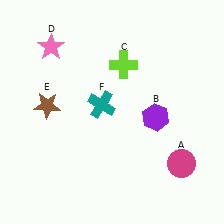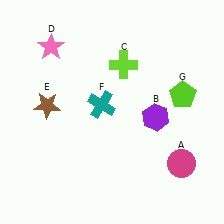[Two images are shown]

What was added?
A lime pentagon (G) was added in Image 2.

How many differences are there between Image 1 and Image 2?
There is 1 difference between the two images.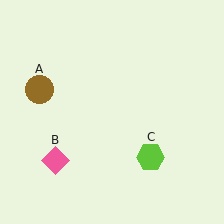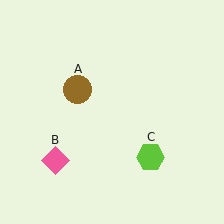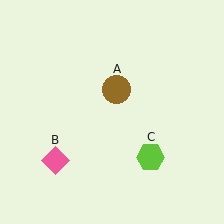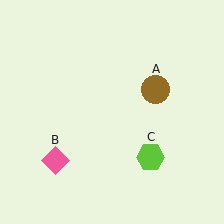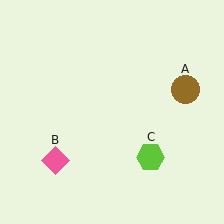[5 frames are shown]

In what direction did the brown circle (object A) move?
The brown circle (object A) moved right.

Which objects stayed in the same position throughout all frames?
Pink diamond (object B) and lime hexagon (object C) remained stationary.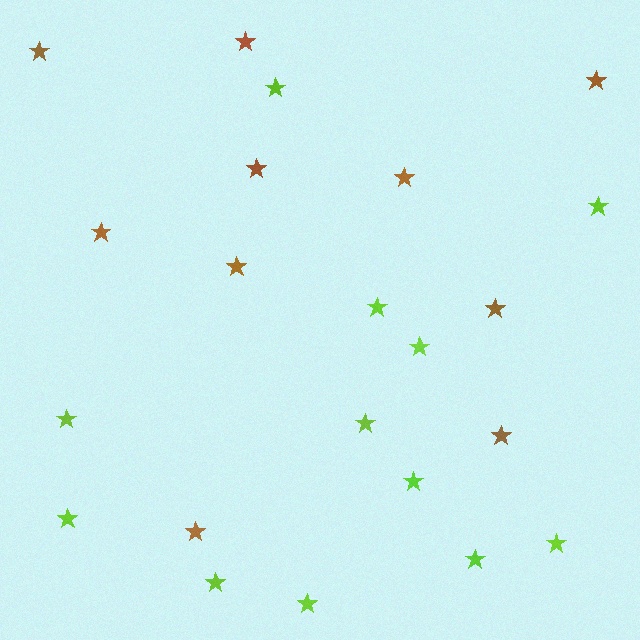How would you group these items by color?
There are 2 groups: one group of lime stars (12) and one group of brown stars (10).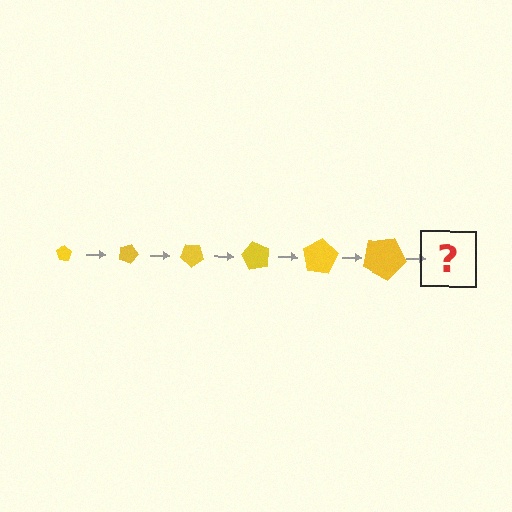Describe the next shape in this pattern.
It should be a pentagon, larger than the previous one and rotated 120 degrees from the start.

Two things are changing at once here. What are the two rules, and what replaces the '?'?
The two rules are that the pentagon grows larger each step and it rotates 20 degrees each step. The '?' should be a pentagon, larger than the previous one and rotated 120 degrees from the start.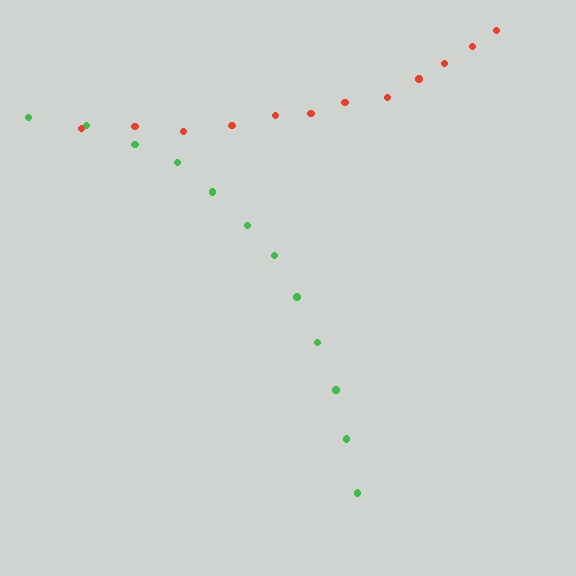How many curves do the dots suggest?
There are 2 distinct paths.